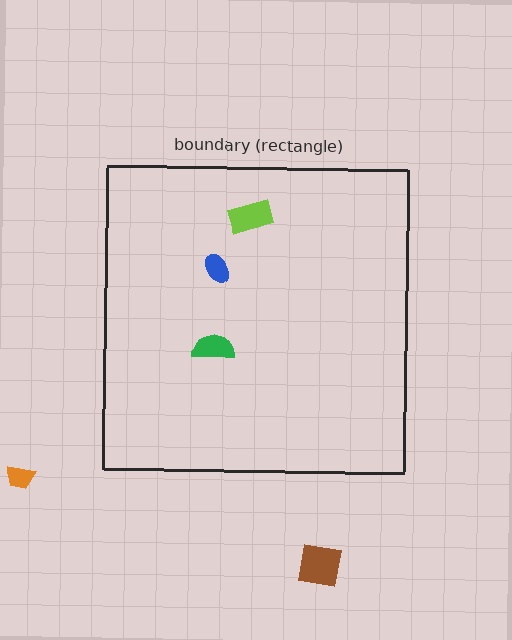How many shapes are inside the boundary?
3 inside, 2 outside.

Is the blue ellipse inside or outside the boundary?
Inside.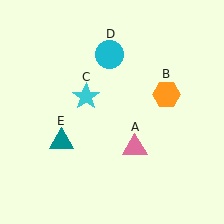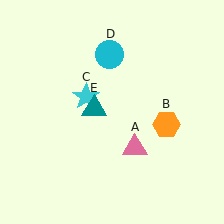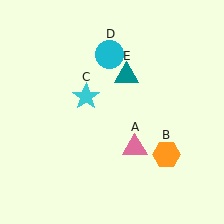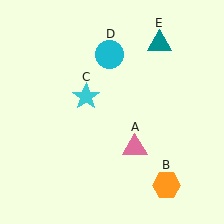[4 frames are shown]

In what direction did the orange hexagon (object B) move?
The orange hexagon (object B) moved down.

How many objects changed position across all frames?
2 objects changed position: orange hexagon (object B), teal triangle (object E).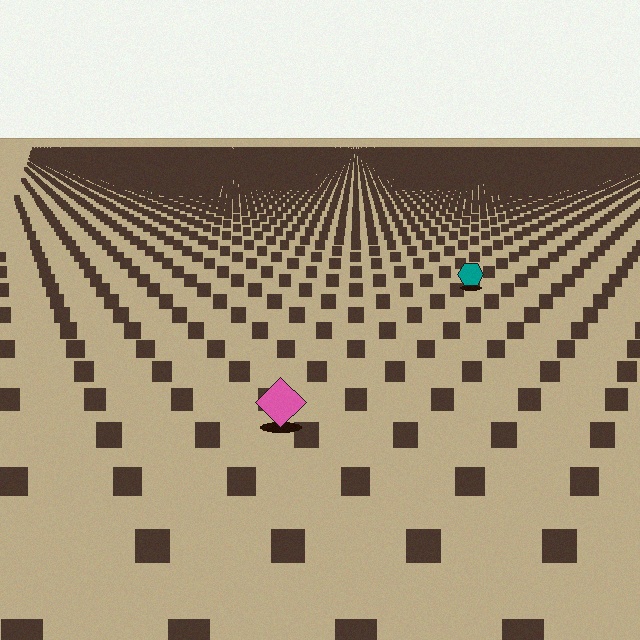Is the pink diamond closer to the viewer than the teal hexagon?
Yes. The pink diamond is closer — you can tell from the texture gradient: the ground texture is coarser near it.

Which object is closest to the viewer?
The pink diamond is closest. The texture marks near it are larger and more spread out.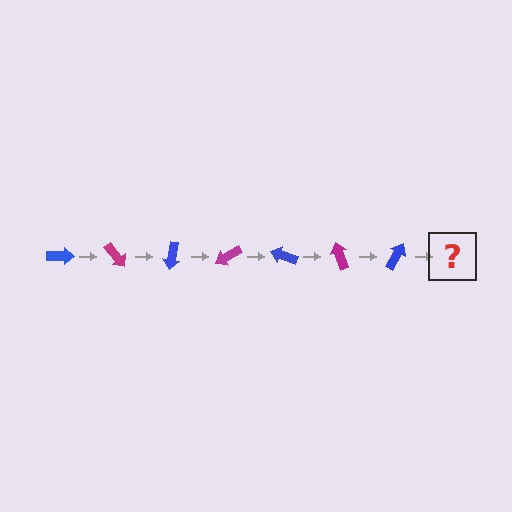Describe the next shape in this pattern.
It should be a magenta arrow, rotated 350 degrees from the start.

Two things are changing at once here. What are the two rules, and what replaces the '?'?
The two rules are that it rotates 50 degrees each step and the color cycles through blue and magenta. The '?' should be a magenta arrow, rotated 350 degrees from the start.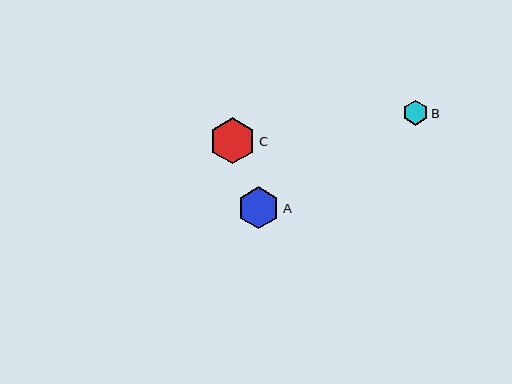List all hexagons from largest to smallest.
From largest to smallest: C, A, B.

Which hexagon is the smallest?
Hexagon B is the smallest with a size of approximately 25 pixels.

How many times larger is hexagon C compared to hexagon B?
Hexagon C is approximately 1.8 times the size of hexagon B.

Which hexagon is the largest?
Hexagon C is the largest with a size of approximately 46 pixels.